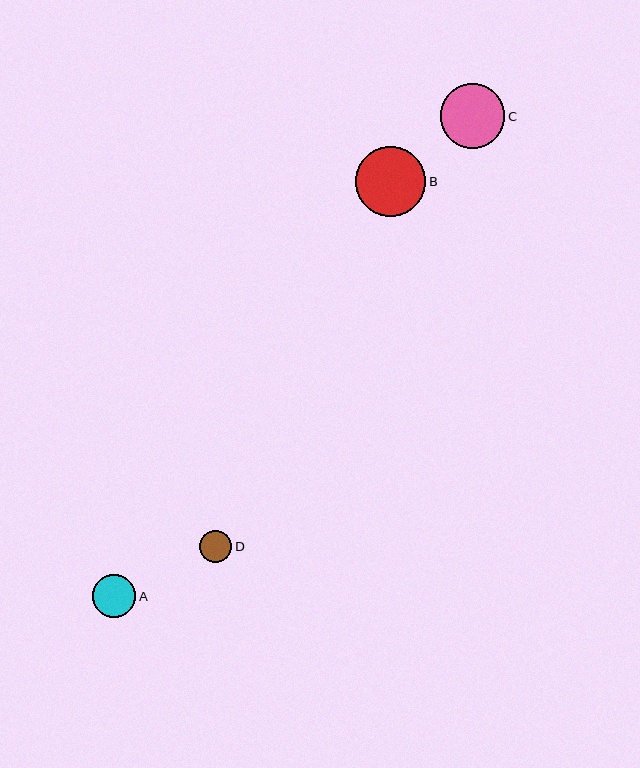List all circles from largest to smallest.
From largest to smallest: B, C, A, D.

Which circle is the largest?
Circle B is the largest with a size of approximately 70 pixels.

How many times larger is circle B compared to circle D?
Circle B is approximately 2.1 times the size of circle D.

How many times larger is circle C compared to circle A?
Circle C is approximately 1.5 times the size of circle A.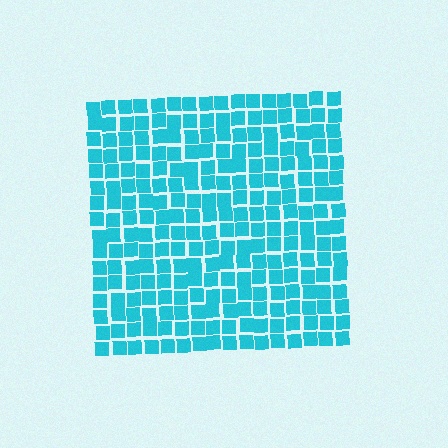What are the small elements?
The small elements are squares.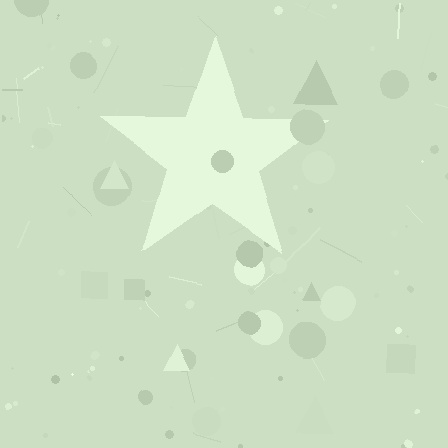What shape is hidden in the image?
A star is hidden in the image.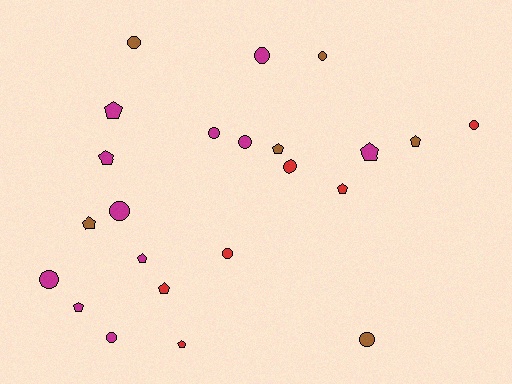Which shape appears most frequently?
Circle, with 12 objects.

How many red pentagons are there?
There are 3 red pentagons.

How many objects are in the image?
There are 23 objects.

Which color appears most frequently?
Magenta, with 11 objects.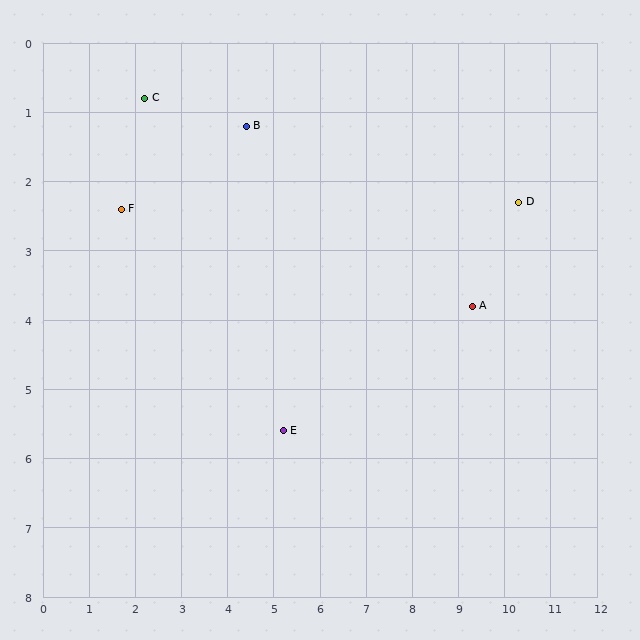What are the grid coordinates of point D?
Point D is at approximately (10.3, 2.3).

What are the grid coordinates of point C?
Point C is at approximately (2.2, 0.8).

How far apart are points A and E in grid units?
Points A and E are about 4.5 grid units apart.